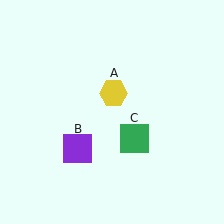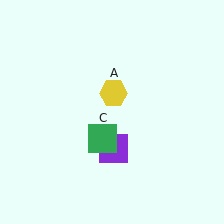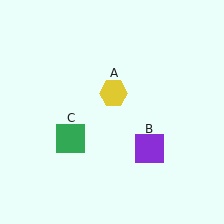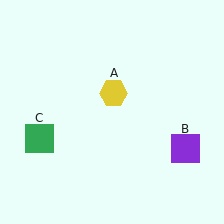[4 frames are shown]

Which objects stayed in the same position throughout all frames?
Yellow hexagon (object A) remained stationary.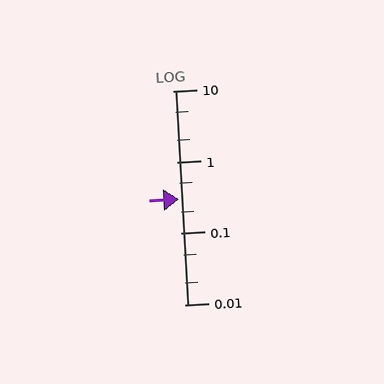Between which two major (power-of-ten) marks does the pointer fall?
The pointer is between 0.1 and 1.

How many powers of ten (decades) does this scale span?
The scale spans 3 decades, from 0.01 to 10.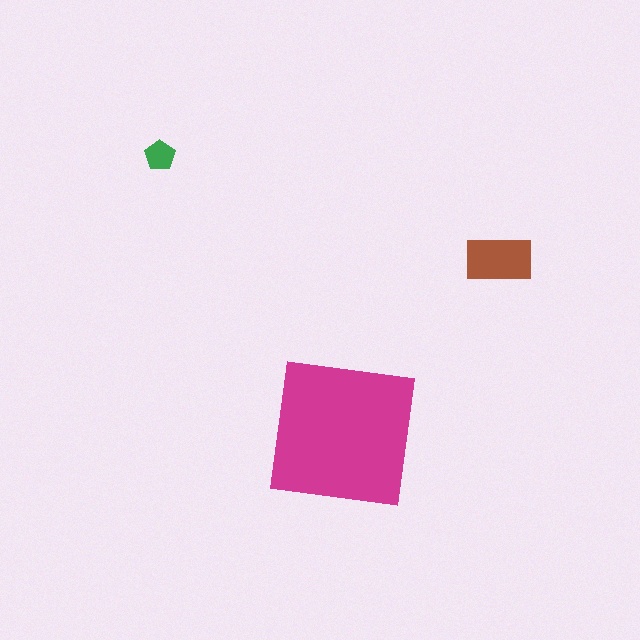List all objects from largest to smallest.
The magenta square, the brown rectangle, the green pentagon.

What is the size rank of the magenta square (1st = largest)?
1st.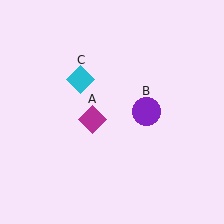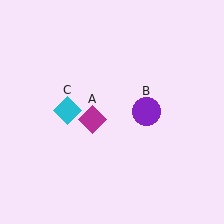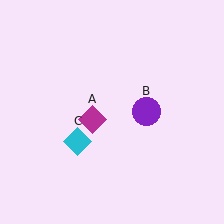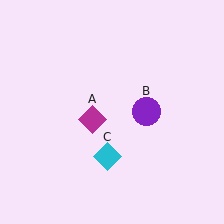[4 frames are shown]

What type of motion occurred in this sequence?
The cyan diamond (object C) rotated counterclockwise around the center of the scene.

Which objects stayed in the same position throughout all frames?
Magenta diamond (object A) and purple circle (object B) remained stationary.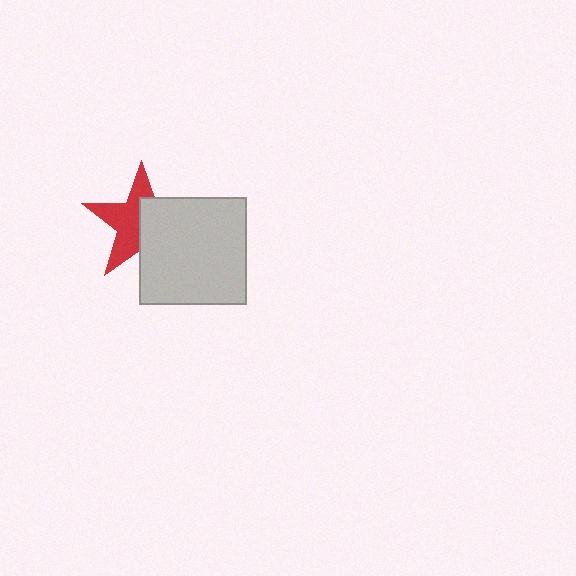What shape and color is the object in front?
The object in front is a light gray square.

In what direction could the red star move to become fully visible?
The red star could move toward the upper-left. That would shift it out from behind the light gray square entirely.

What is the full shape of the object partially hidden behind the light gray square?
The partially hidden object is a red star.